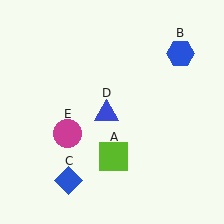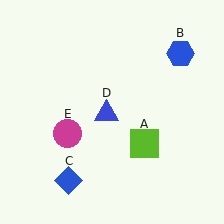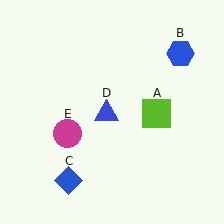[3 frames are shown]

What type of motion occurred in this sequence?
The lime square (object A) rotated counterclockwise around the center of the scene.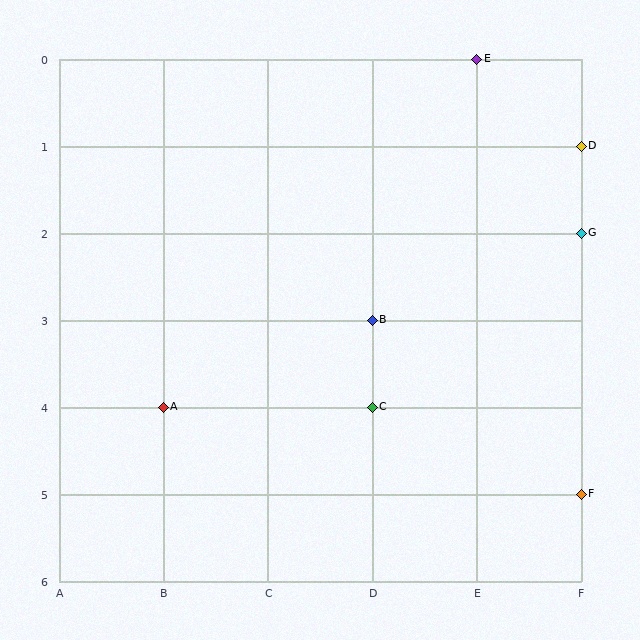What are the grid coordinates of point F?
Point F is at grid coordinates (F, 5).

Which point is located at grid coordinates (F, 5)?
Point F is at (F, 5).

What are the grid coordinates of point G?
Point G is at grid coordinates (F, 2).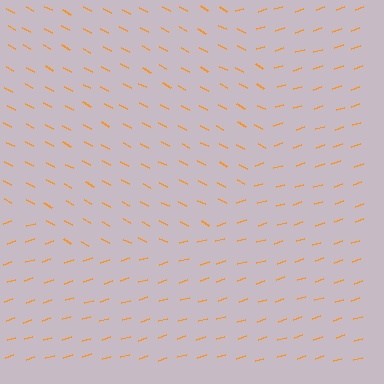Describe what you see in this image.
The image is filled with small orange line segments. A circle region in the image has lines oriented differently from the surrounding lines, creating a visible texture boundary.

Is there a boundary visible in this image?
Yes, there is a texture boundary formed by a change in line orientation.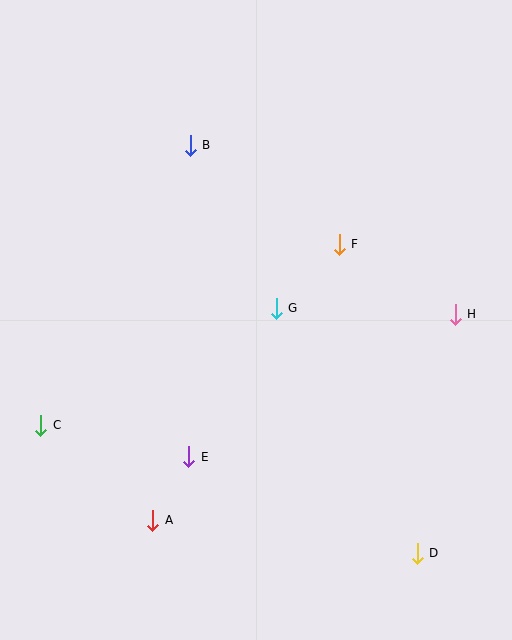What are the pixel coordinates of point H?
Point H is at (455, 314).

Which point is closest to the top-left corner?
Point B is closest to the top-left corner.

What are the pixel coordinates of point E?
Point E is at (189, 457).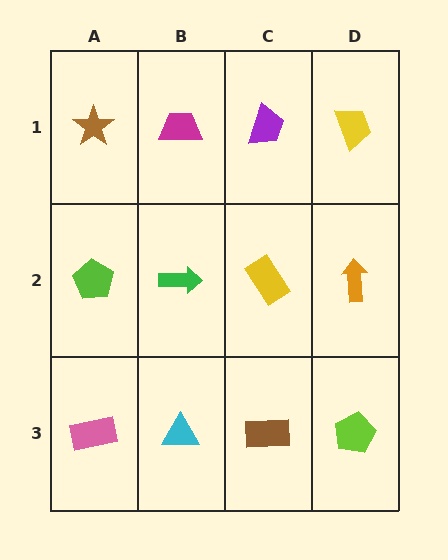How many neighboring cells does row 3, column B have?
3.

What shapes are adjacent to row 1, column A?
A lime pentagon (row 2, column A), a magenta trapezoid (row 1, column B).